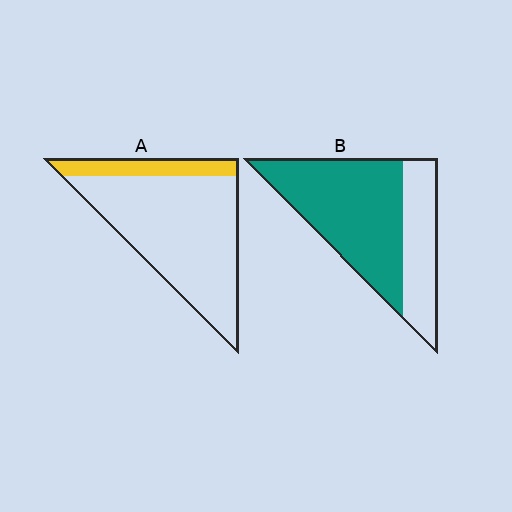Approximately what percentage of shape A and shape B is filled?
A is approximately 15% and B is approximately 65%.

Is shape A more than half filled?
No.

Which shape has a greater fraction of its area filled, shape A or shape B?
Shape B.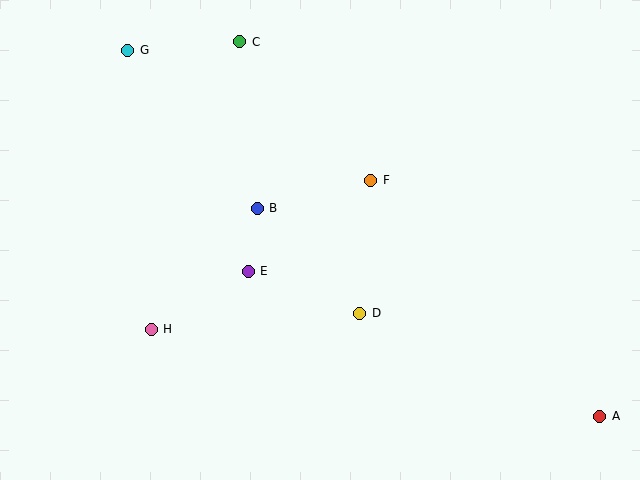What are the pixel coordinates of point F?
Point F is at (371, 180).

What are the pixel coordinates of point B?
Point B is at (257, 208).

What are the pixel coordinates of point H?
Point H is at (151, 329).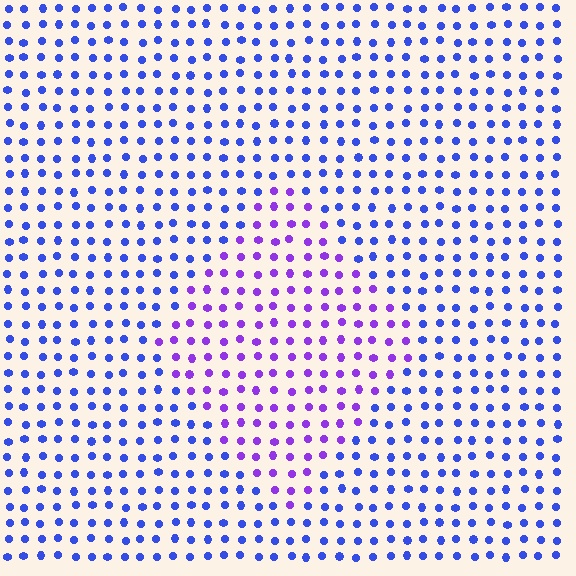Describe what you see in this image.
The image is filled with small blue elements in a uniform arrangement. A diamond-shaped region is visible where the elements are tinted to a slightly different hue, forming a subtle color boundary.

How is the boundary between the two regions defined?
The boundary is defined purely by a slight shift in hue (about 40 degrees). Spacing, size, and orientation are identical on both sides.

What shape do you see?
I see a diamond.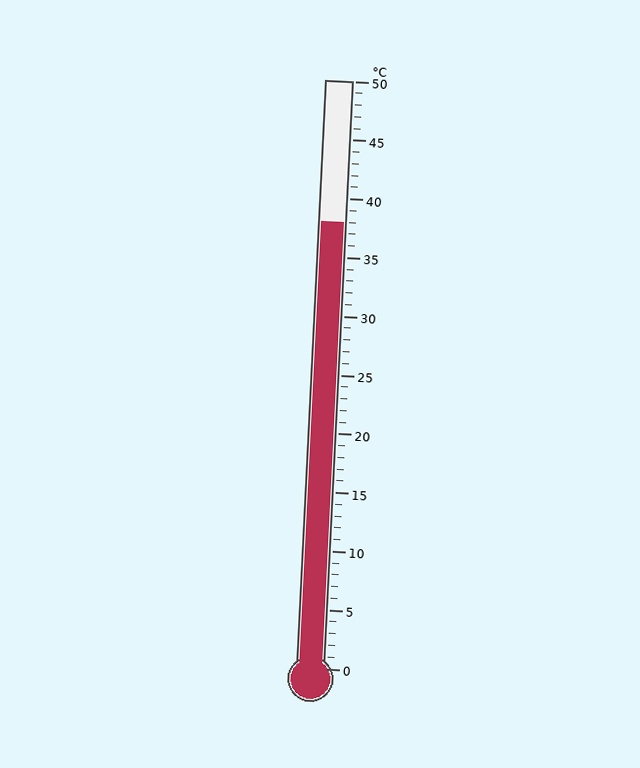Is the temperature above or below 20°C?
The temperature is above 20°C.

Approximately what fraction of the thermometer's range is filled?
The thermometer is filled to approximately 75% of its range.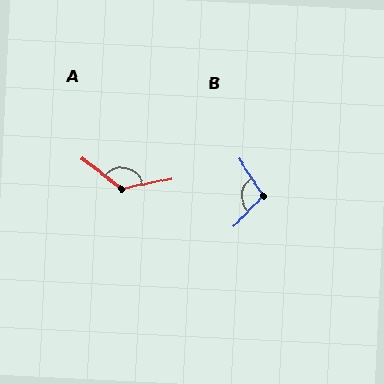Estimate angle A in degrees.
Approximately 130 degrees.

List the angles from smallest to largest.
B (103°), A (130°).